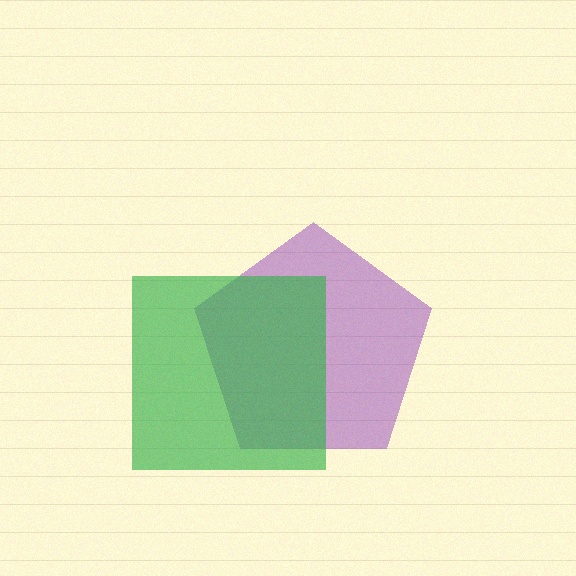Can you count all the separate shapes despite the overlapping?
Yes, there are 2 separate shapes.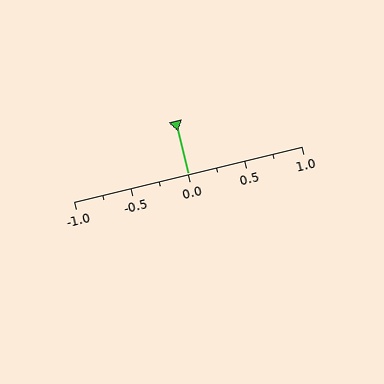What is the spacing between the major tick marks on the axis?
The major ticks are spaced 0.5 apart.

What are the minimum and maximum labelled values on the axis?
The axis runs from -1.0 to 1.0.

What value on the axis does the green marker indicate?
The marker indicates approximately 0.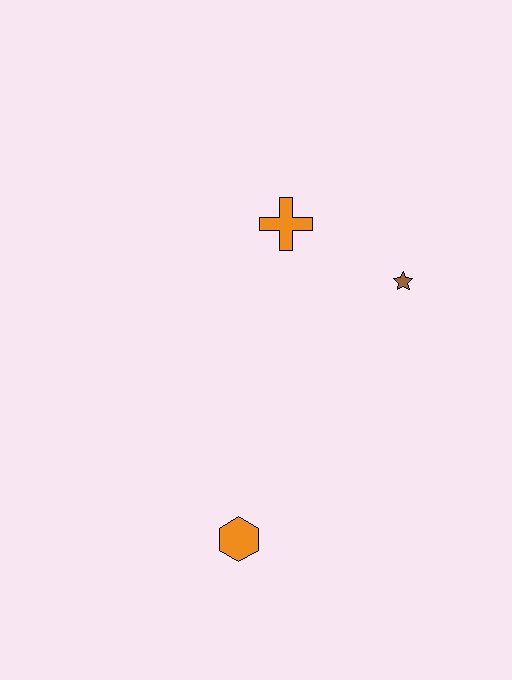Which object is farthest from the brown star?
The orange hexagon is farthest from the brown star.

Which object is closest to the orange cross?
The brown star is closest to the orange cross.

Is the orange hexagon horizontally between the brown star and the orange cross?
No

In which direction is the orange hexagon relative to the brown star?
The orange hexagon is below the brown star.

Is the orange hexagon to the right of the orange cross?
No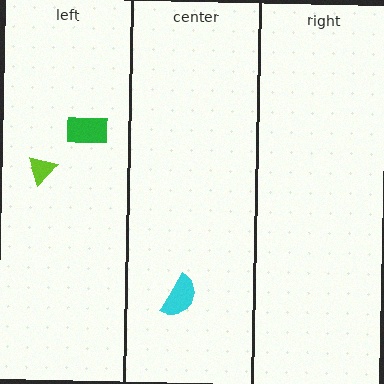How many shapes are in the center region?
1.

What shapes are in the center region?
The cyan semicircle.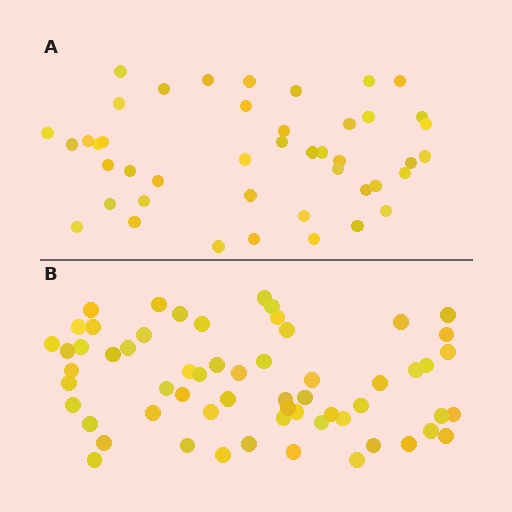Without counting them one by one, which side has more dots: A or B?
Region B (the bottom region) has more dots.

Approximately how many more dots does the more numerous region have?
Region B has approximately 15 more dots than region A.